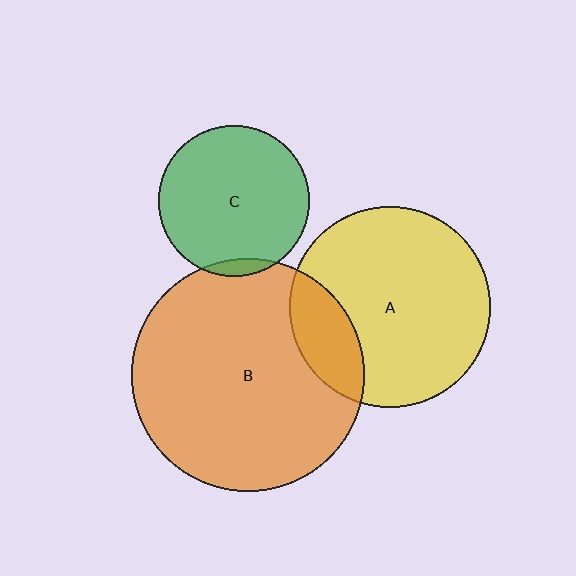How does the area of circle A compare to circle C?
Approximately 1.8 times.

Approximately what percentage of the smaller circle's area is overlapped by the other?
Approximately 5%.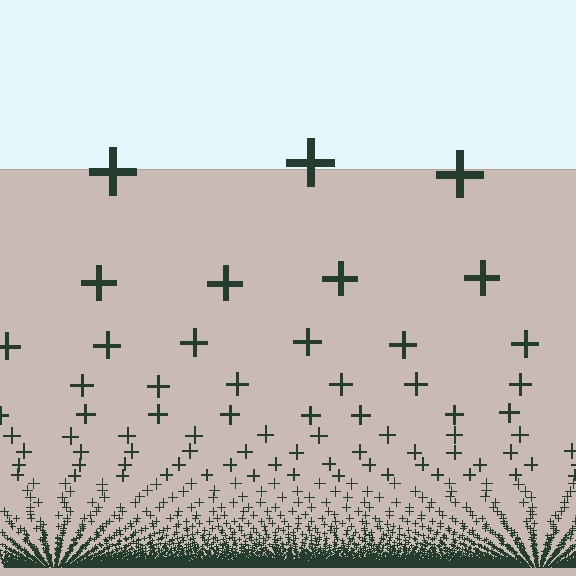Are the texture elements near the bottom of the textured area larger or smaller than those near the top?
Smaller. The gradient is inverted — elements near the bottom are smaller and denser.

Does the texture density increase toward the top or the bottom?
Density increases toward the bottom.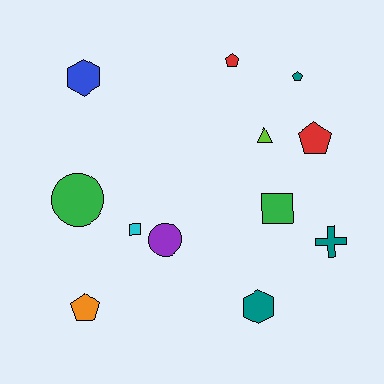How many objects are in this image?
There are 12 objects.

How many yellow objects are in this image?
There are no yellow objects.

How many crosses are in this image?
There is 1 cross.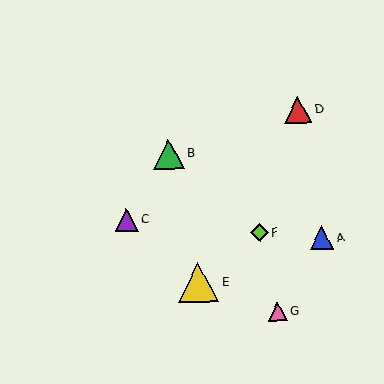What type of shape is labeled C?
Shape C is a purple triangle.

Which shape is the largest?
The yellow triangle (labeled E) is the largest.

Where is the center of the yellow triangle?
The center of the yellow triangle is at (199, 282).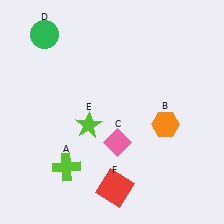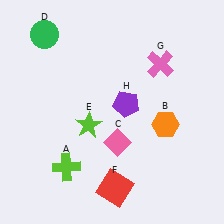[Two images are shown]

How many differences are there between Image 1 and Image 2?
There are 2 differences between the two images.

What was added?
A pink cross (G), a purple pentagon (H) were added in Image 2.